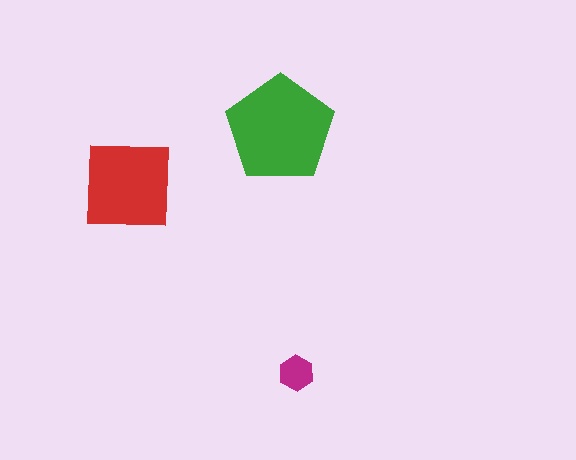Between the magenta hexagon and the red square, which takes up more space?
The red square.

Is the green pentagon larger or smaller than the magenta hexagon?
Larger.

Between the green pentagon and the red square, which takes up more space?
The green pentagon.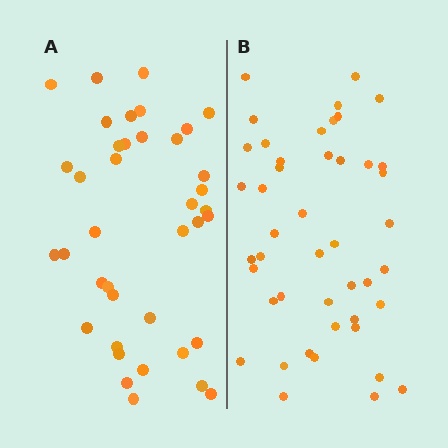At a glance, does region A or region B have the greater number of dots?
Region B (the right region) has more dots.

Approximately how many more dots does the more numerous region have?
Region B has about 6 more dots than region A.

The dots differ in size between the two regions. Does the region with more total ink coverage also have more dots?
No. Region A has more total ink coverage because its dots are larger, but region B actually contains more individual dots. Total area can be misleading — the number of items is what matters here.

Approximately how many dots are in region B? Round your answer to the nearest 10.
About 40 dots. (The exact count is 45, which rounds to 40.)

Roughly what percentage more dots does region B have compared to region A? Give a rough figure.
About 15% more.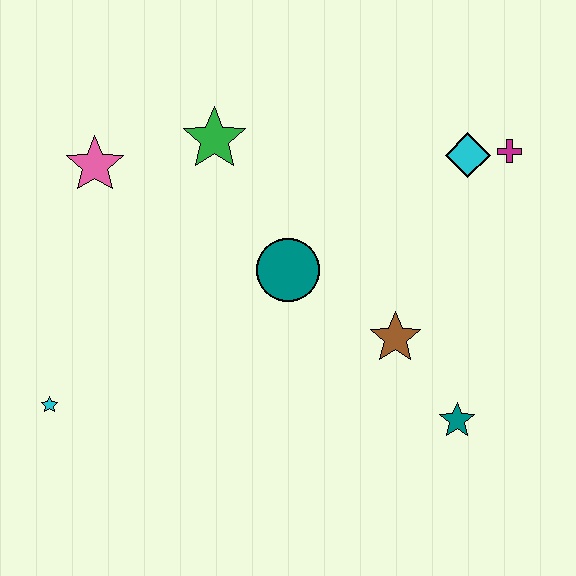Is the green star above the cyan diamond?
Yes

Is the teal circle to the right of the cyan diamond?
No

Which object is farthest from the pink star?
The teal star is farthest from the pink star.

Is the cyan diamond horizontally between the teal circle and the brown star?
No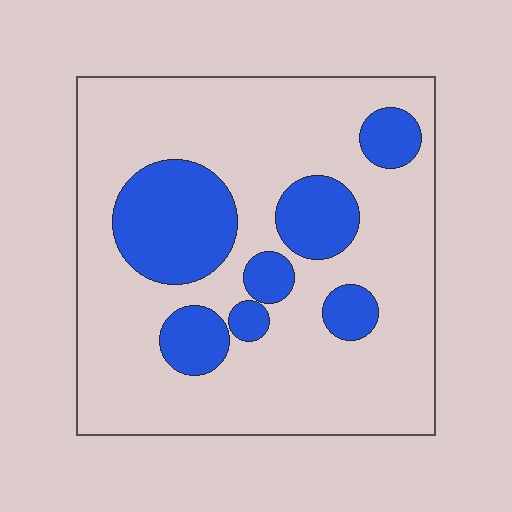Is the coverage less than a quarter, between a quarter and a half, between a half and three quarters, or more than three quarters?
Less than a quarter.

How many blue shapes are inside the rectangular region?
7.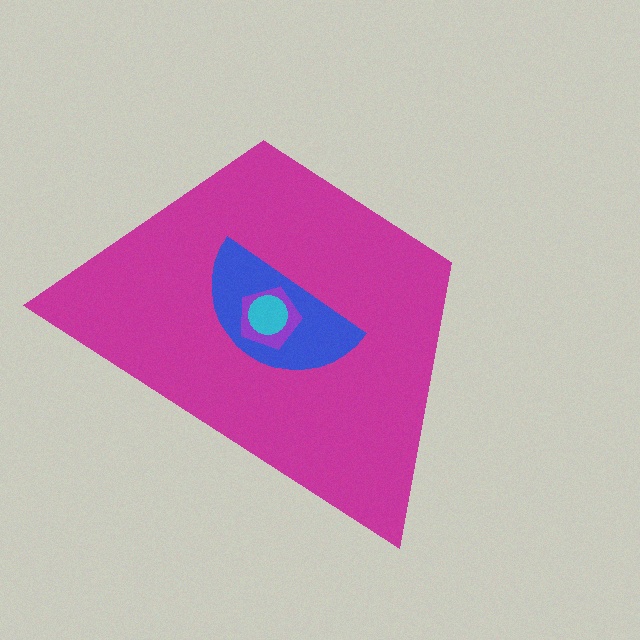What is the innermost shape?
The cyan circle.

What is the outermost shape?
The magenta trapezoid.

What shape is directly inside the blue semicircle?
The purple pentagon.